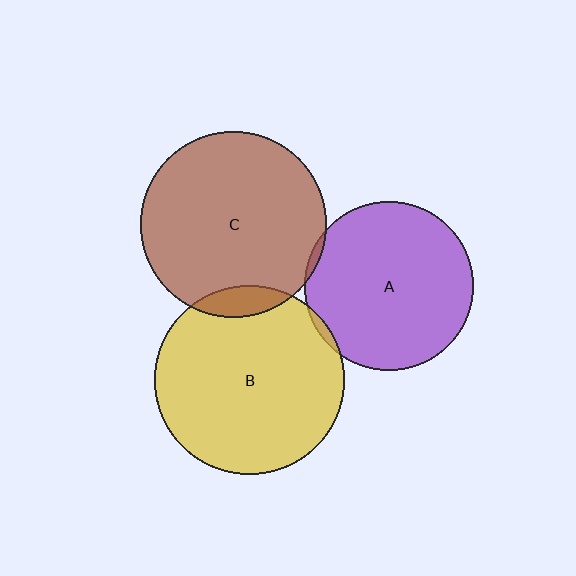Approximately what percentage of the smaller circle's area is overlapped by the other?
Approximately 5%.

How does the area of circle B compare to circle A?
Approximately 1.3 times.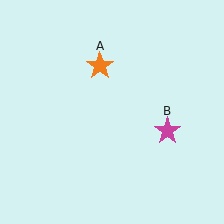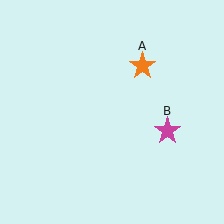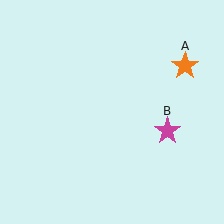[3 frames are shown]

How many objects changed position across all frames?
1 object changed position: orange star (object A).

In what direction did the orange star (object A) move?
The orange star (object A) moved right.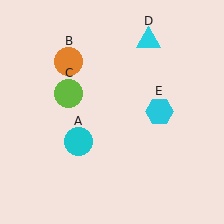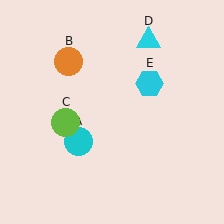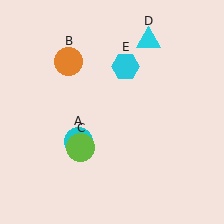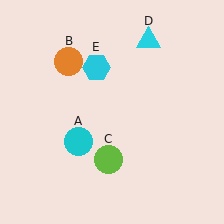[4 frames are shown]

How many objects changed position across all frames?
2 objects changed position: lime circle (object C), cyan hexagon (object E).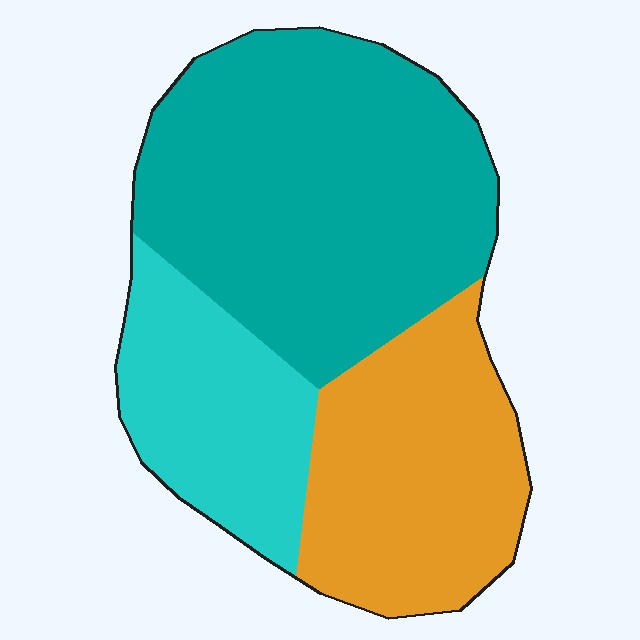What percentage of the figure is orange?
Orange takes up between a quarter and a half of the figure.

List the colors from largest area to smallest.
From largest to smallest: teal, orange, cyan.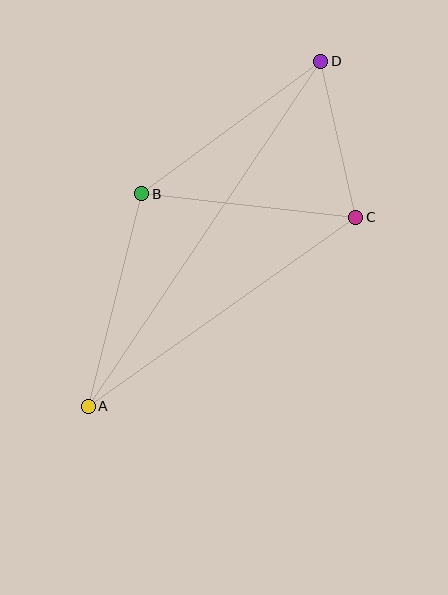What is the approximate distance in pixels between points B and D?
The distance between B and D is approximately 223 pixels.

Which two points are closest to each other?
Points C and D are closest to each other.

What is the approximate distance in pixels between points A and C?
The distance between A and C is approximately 328 pixels.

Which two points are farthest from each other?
Points A and D are farthest from each other.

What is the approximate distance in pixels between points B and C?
The distance between B and C is approximately 215 pixels.